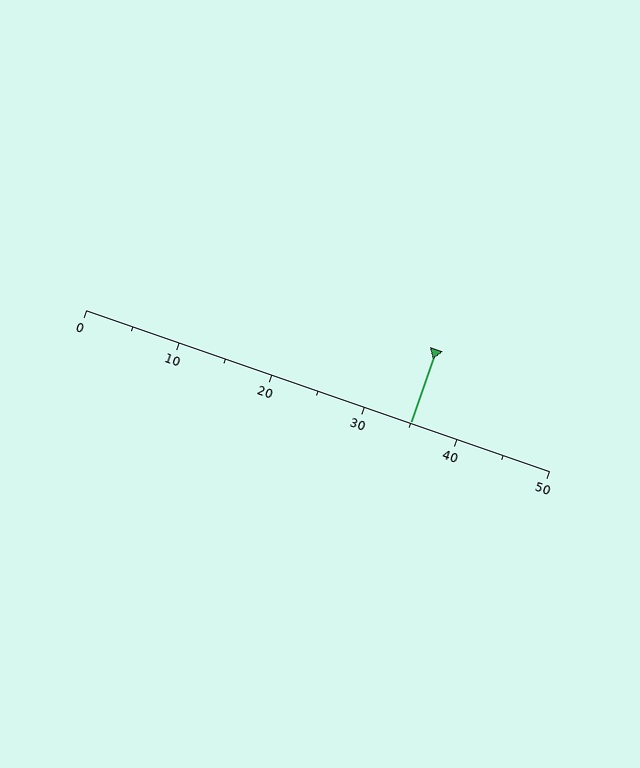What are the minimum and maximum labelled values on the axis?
The axis runs from 0 to 50.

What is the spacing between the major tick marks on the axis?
The major ticks are spaced 10 apart.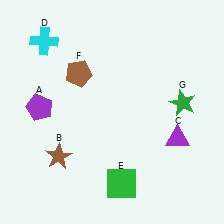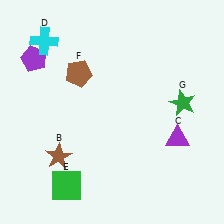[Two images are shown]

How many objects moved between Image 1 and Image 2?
2 objects moved between the two images.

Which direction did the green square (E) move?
The green square (E) moved left.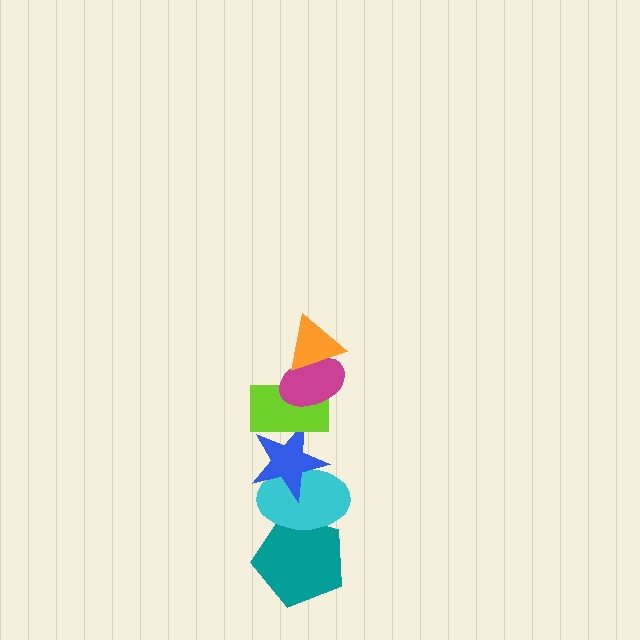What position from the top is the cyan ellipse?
The cyan ellipse is 5th from the top.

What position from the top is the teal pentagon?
The teal pentagon is 6th from the top.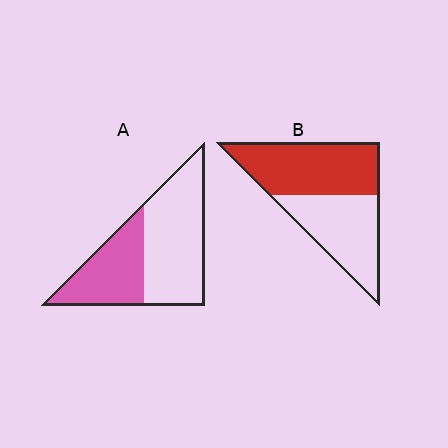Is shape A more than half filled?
No.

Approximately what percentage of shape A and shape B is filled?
A is approximately 40% and B is approximately 55%.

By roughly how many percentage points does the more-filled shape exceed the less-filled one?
By roughly 15 percentage points (B over A).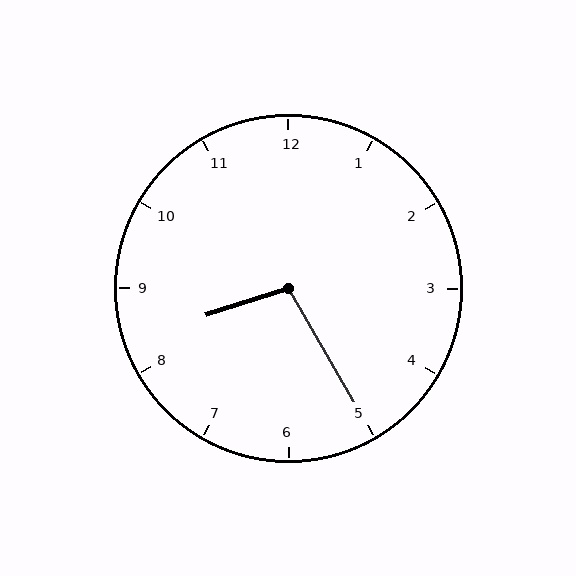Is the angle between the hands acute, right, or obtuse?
It is obtuse.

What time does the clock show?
8:25.